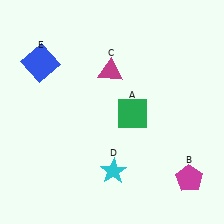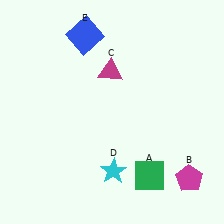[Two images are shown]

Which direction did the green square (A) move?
The green square (A) moved down.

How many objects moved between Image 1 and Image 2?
2 objects moved between the two images.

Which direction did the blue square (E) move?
The blue square (E) moved right.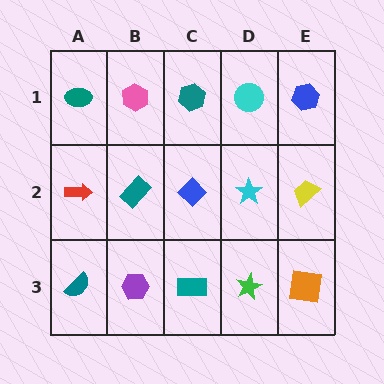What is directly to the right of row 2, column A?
A teal rectangle.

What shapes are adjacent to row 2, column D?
A cyan circle (row 1, column D), a green star (row 3, column D), a blue diamond (row 2, column C), a yellow trapezoid (row 2, column E).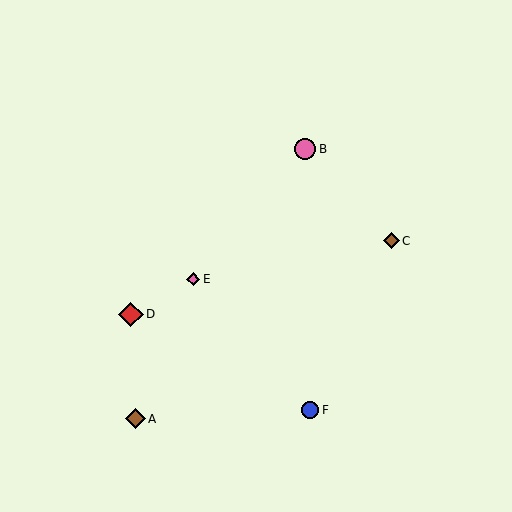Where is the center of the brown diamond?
The center of the brown diamond is at (135, 419).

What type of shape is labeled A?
Shape A is a brown diamond.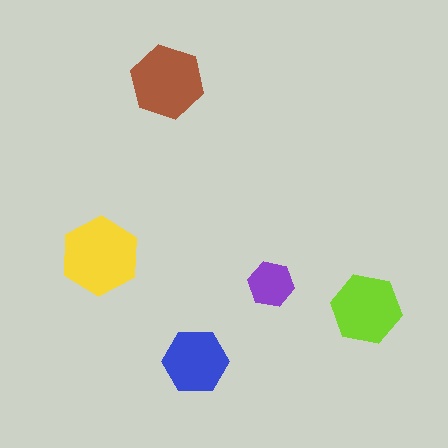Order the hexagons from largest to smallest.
the yellow one, the brown one, the lime one, the blue one, the purple one.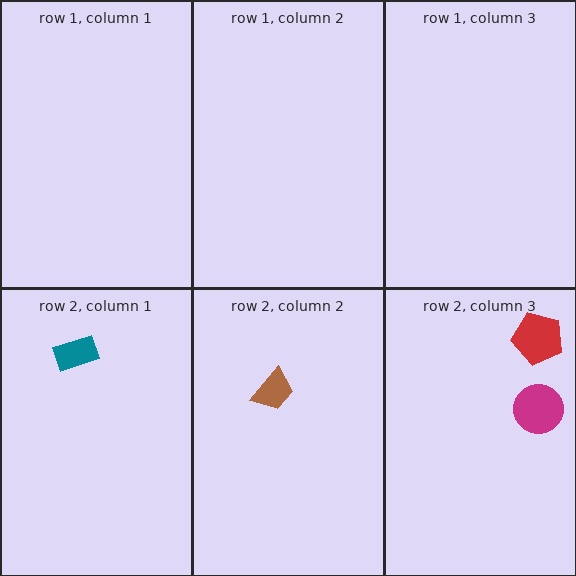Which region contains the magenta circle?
The row 2, column 3 region.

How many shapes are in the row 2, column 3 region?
2.